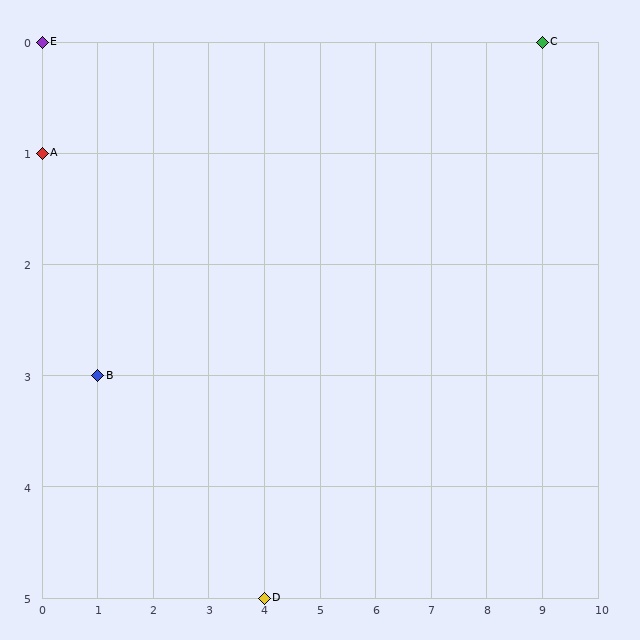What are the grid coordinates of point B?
Point B is at grid coordinates (1, 3).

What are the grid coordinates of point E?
Point E is at grid coordinates (0, 0).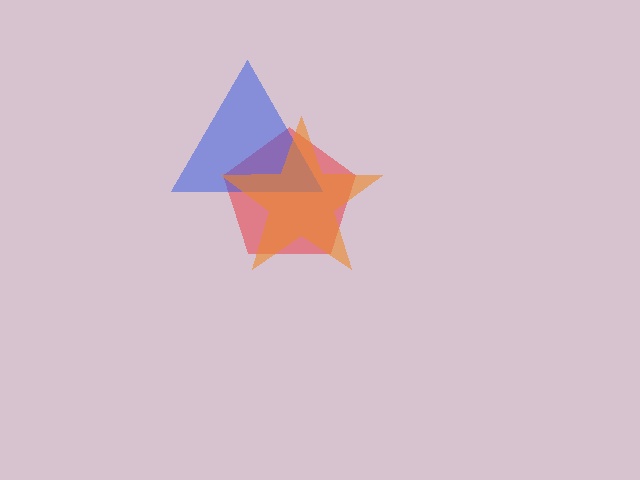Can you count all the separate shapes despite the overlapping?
Yes, there are 3 separate shapes.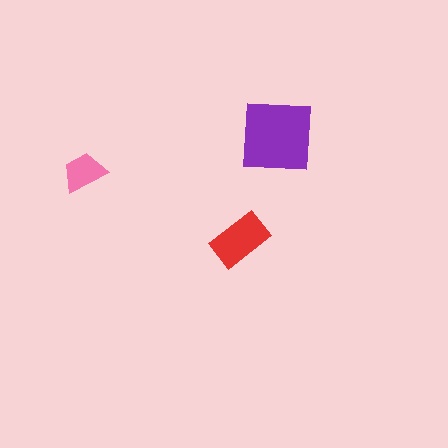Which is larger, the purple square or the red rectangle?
The purple square.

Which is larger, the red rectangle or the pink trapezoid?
The red rectangle.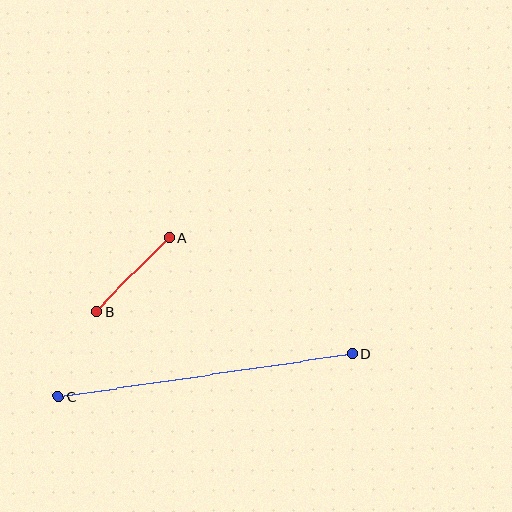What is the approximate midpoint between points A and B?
The midpoint is at approximately (133, 275) pixels.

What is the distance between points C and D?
The distance is approximately 297 pixels.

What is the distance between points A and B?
The distance is approximately 104 pixels.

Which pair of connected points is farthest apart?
Points C and D are farthest apart.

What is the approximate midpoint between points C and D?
The midpoint is at approximately (205, 375) pixels.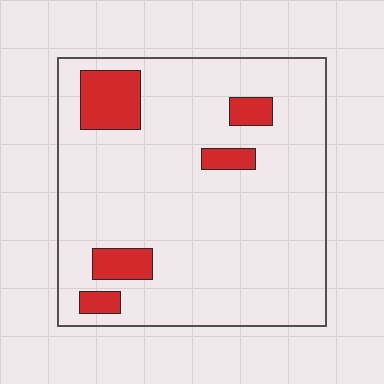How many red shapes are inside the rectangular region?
5.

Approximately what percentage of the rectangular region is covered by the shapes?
Approximately 10%.